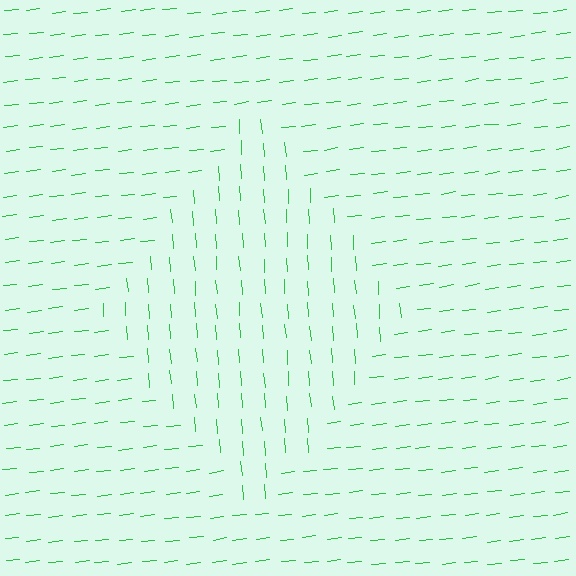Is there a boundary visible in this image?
Yes, there is a texture boundary formed by a change in line orientation.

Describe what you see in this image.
The image is filled with small green line segments. A diamond region in the image has lines oriented differently from the surrounding lines, creating a visible texture boundary.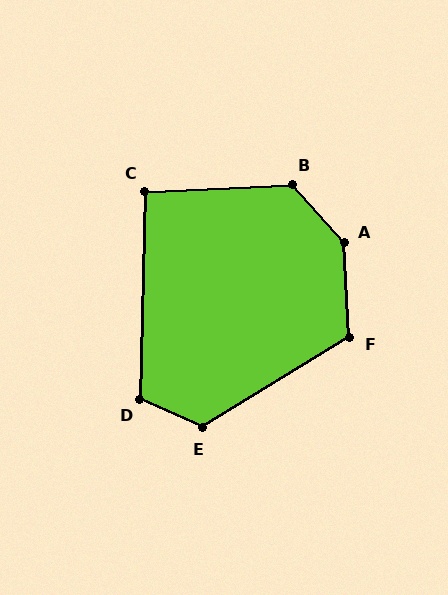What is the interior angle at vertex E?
Approximately 124 degrees (obtuse).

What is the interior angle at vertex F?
Approximately 118 degrees (obtuse).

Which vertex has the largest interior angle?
A, at approximately 142 degrees.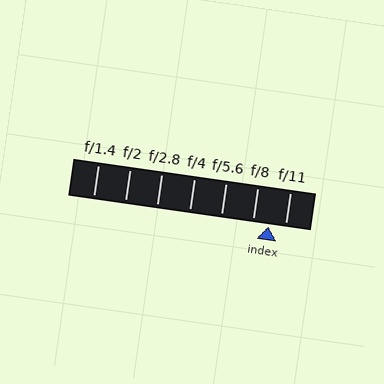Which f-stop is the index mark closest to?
The index mark is closest to f/8.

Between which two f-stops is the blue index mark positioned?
The index mark is between f/8 and f/11.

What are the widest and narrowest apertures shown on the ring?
The widest aperture shown is f/1.4 and the narrowest is f/11.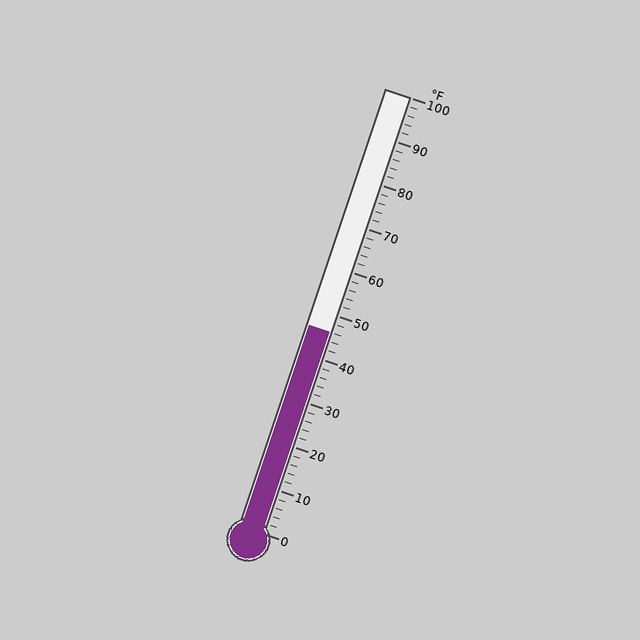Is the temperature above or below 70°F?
The temperature is below 70°F.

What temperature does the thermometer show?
The thermometer shows approximately 46°F.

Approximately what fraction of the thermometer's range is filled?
The thermometer is filled to approximately 45% of its range.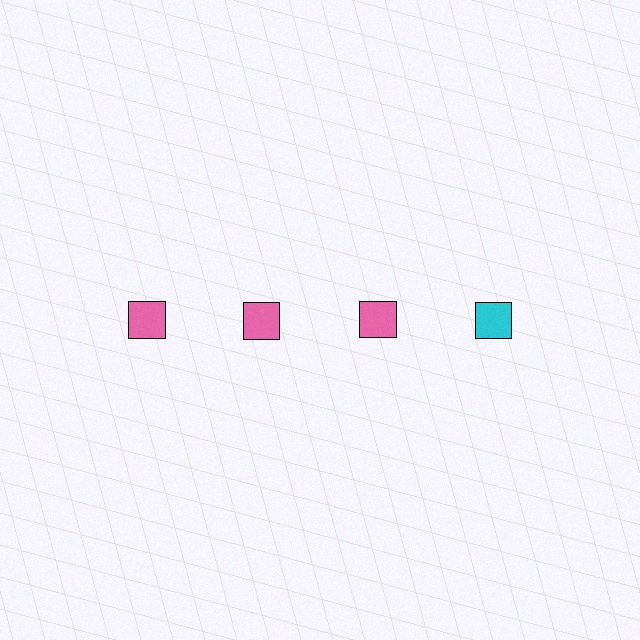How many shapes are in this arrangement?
There are 4 shapes arranged in a grid pattern.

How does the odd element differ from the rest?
It has a different color: cyan instead of pink.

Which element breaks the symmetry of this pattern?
The cyan square in the top row, second from right column breaks the symmetry. All other shapes are pink squares.